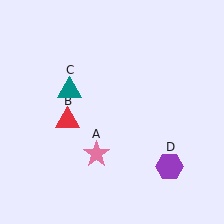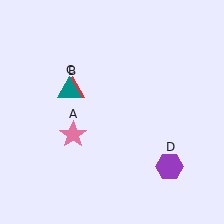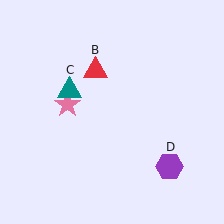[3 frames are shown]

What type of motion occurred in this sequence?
The pink star (object A), red triangle (object B) rotated clockwise around the center of the scene.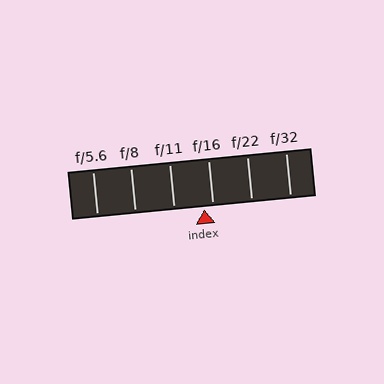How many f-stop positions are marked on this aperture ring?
There are 6 f-stop positions marked.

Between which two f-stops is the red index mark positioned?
The index mark is between f/11 and f/16.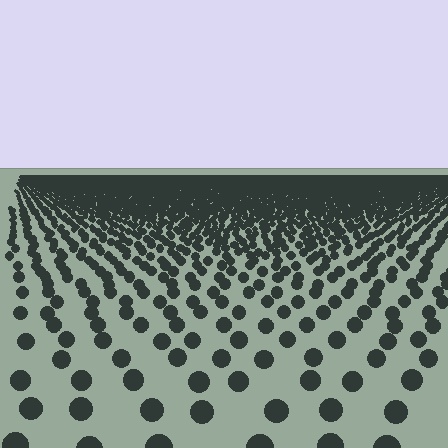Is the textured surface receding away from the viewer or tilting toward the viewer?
The surface is receding away from the viewer. Texture elements get smaller and denser toward the top.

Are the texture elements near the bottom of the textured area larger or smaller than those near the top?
Larger. Near the bottom, elements are closer to the viewer and appear at a bigger on-screen size.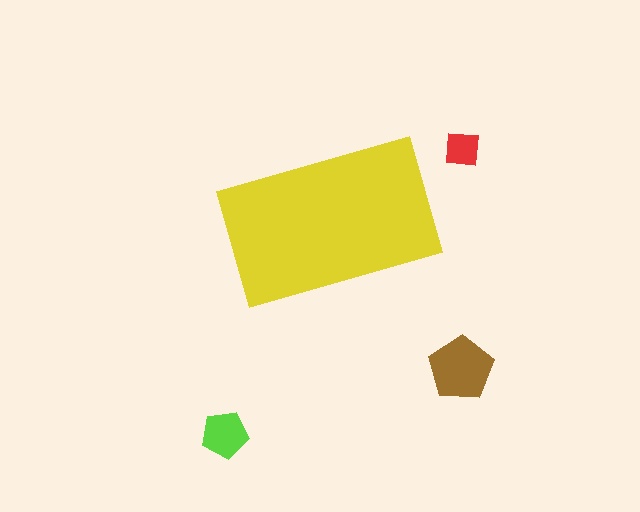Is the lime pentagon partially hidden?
No, the lime pentagon is fully visible.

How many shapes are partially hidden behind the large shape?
0 shapes are partially hidden.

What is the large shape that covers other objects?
A yellow rectangle.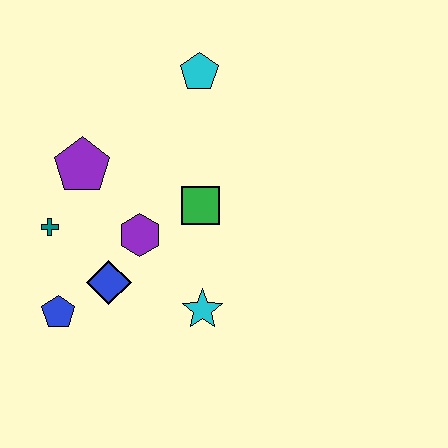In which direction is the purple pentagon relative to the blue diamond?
The purple pentagon is above the blue diamond.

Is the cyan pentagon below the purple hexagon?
No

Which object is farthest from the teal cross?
The cyan pentagon is farthest from the teal cross.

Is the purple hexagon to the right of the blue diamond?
Yes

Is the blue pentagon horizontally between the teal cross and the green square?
Yes